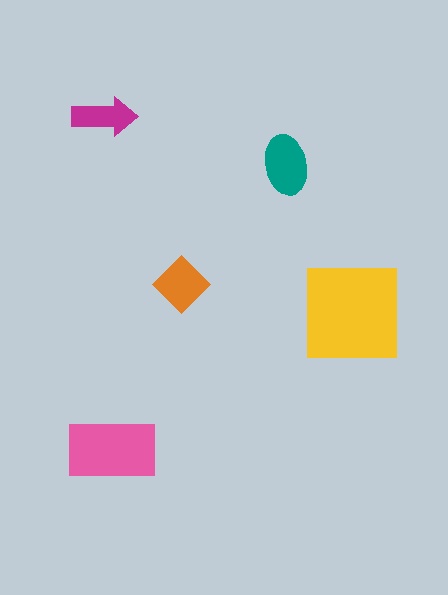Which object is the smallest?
The magenta arrow.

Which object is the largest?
The yellow square.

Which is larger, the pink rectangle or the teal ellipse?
The pink rectangle.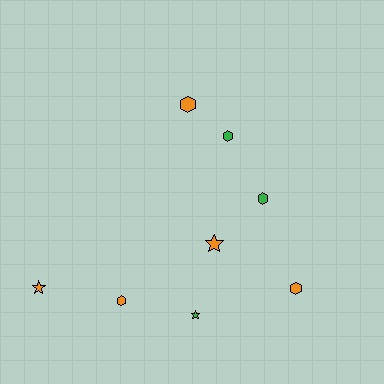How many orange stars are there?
There are 2 orange stars.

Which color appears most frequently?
Orange, with 5 objects.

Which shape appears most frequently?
Hexagon, with 5 objects.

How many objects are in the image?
There are 8 objects.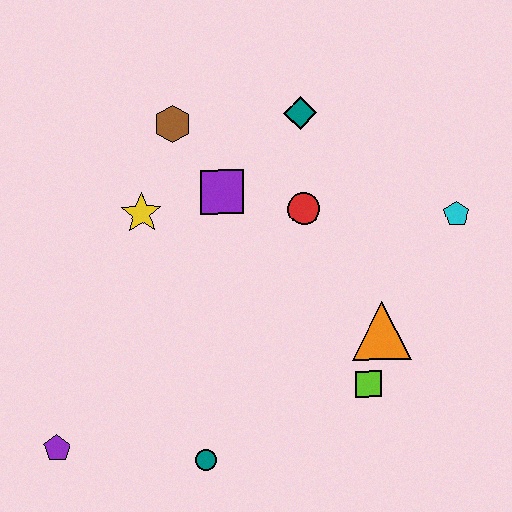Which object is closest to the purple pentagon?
The teal circle is closest to the purple pentagon.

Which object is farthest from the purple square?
The purple pentagon is farthest from the purple square.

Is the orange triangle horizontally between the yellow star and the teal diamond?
No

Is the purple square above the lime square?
Yes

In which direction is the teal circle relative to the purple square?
The teal circle is below the purple square.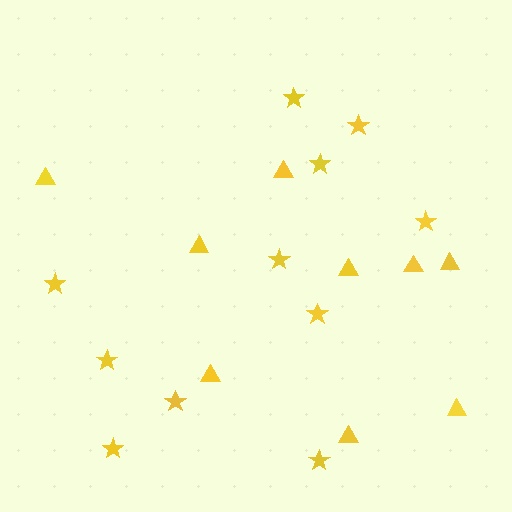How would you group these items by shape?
There are 2 groups: one group of triangles (9) and one group of stars (11).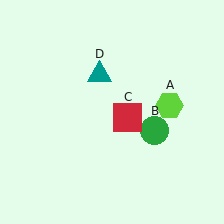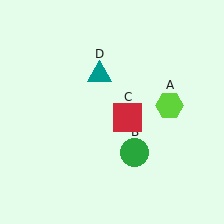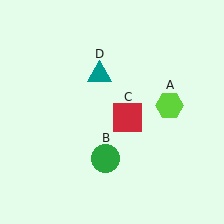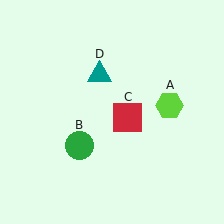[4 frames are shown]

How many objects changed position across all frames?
1 object changed position: green circle (object B).